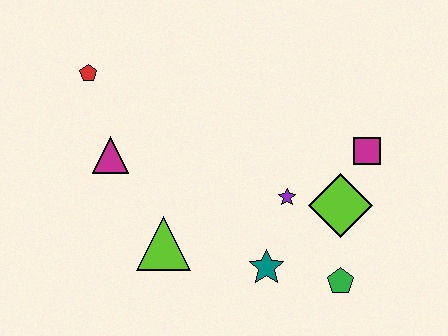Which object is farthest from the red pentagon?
The green pentagon is farthest from the red pentagon.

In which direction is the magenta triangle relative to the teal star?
The magenta triangle is to the left of the teal star.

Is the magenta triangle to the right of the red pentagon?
Yes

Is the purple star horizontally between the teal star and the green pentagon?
Yes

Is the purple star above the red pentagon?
No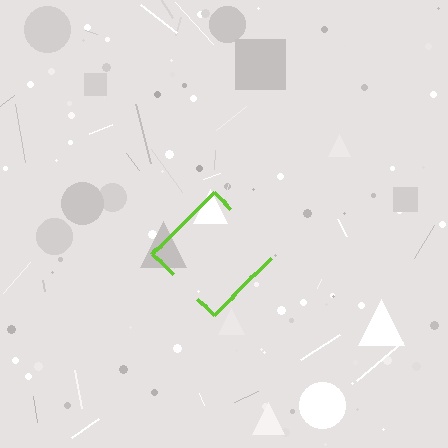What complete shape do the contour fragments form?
The contour fragments form a diamond.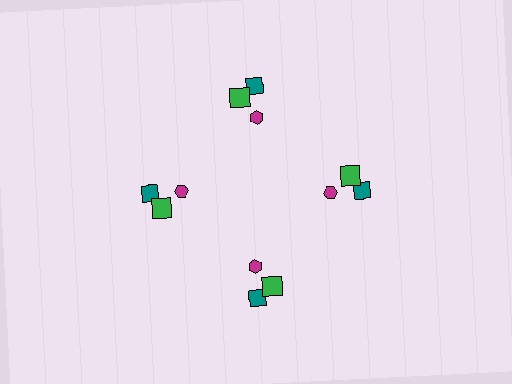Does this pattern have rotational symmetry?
Yes, this pattern has 4-fold rotational symmetry. It looks the same after rotating 90 degrees around the center.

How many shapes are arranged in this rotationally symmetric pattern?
There are 12 shapes, arranged in 4 groups of 3.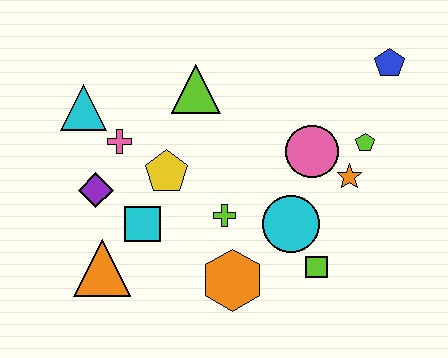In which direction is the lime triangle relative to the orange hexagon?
The lime triangle is above the orange hexagon.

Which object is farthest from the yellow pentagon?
The blue pentagon is farthest from the yellow pentagon.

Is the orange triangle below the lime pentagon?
Yes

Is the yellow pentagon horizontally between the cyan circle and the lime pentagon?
No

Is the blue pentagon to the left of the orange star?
No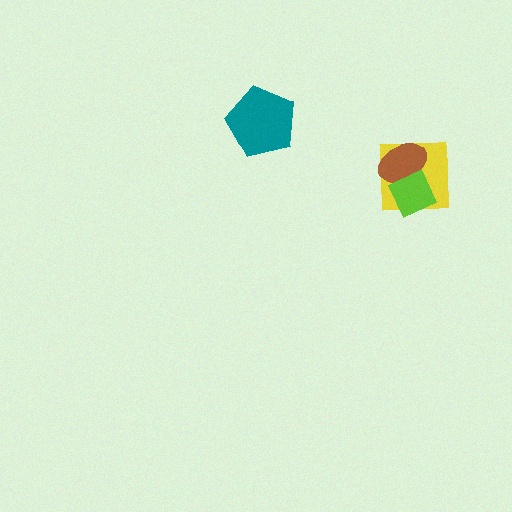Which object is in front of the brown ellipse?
The lime diamond is in front of the brown ellipse.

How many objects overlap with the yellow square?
2 objects overlap with the yellow square.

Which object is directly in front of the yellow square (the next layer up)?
The brown ellipse is directly in front of the yellow square.